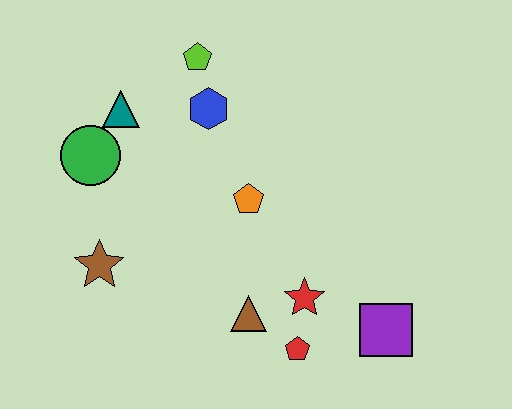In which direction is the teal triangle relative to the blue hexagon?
The teal triangle is to the left of the blue hexagon.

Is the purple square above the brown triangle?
No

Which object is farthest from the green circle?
The purple square is farthest from the green circle.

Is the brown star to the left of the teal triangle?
Yes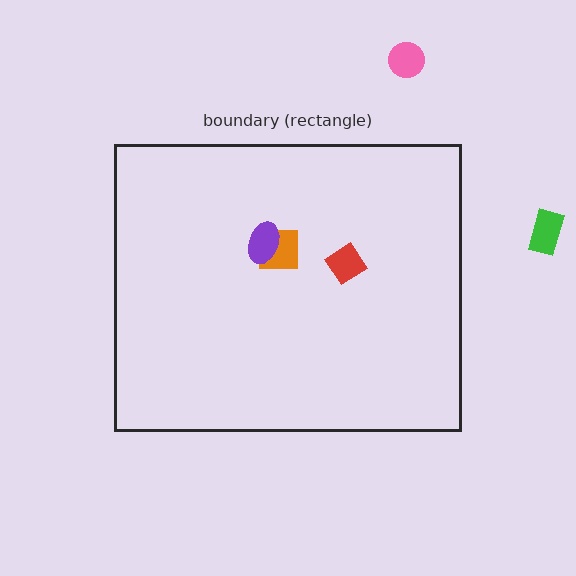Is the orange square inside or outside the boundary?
Inside.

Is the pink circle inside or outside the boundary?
Outside.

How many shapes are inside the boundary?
3 inside, 2 outside.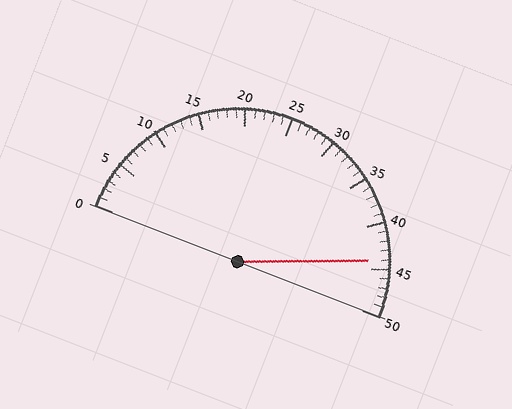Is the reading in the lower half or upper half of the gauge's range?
The reading is in the upper half of the range (0 to 50).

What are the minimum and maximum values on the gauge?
The gauge ranges from 0 to 50.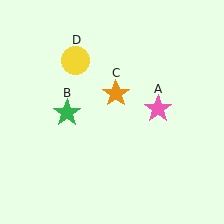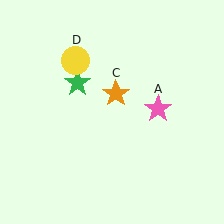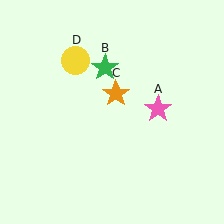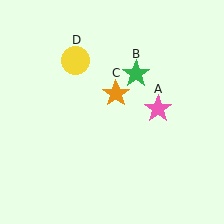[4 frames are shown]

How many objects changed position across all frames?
1 object changed position: green star (object B).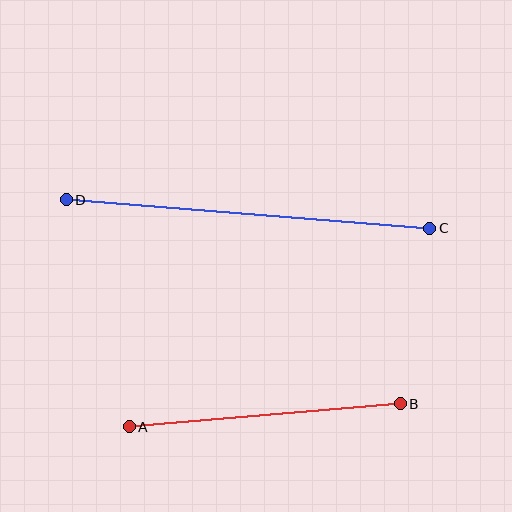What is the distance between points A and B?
The distance is approximately 272 pixels.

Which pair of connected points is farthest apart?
Points C and D are farthest apart.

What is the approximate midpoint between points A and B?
The midpoint is at approximately (265, 415) pixels.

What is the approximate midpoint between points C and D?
The midpoint is at approximately (248, 214) pixels.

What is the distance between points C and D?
The distance is approximately 365 pixels.